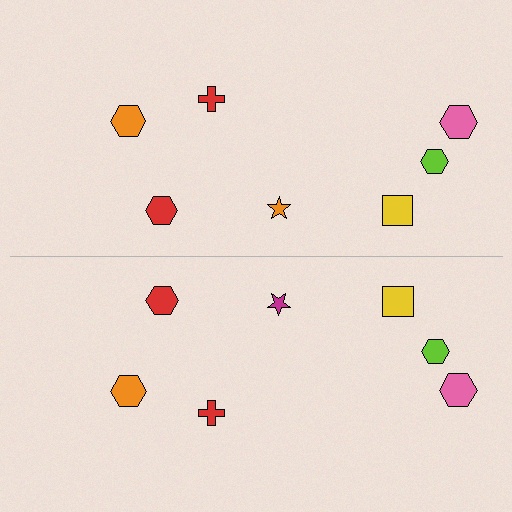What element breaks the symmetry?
The magenta star on the bottom side breaks the symmetry — its mirror counterpart is orange.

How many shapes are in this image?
There are 14 shapes in this image.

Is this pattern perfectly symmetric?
No, the pattern is not perfectly symmetric. The magenta star on the bottom side breaks the symmetry — its mirror counterpart is orange.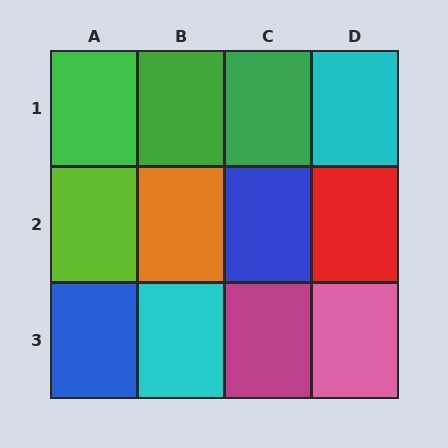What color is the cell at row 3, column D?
Pink.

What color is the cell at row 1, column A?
Green.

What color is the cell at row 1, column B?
Green.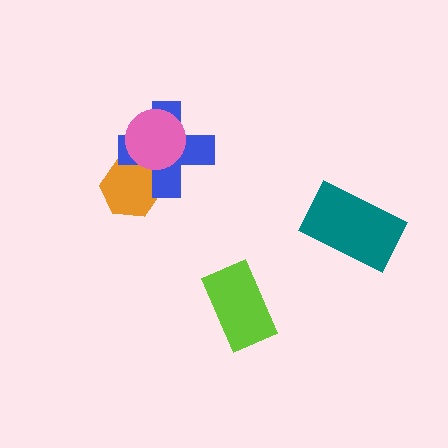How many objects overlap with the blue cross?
2 objects overlap with the blue cross.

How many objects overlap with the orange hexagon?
2 objects overlap with the orange hexagon.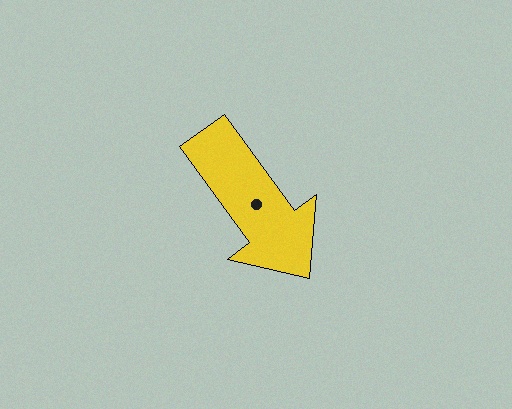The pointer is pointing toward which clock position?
Roughly 5 o'clock.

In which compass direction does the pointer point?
Southeast.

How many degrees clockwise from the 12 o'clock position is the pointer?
Approximately 144 degrees.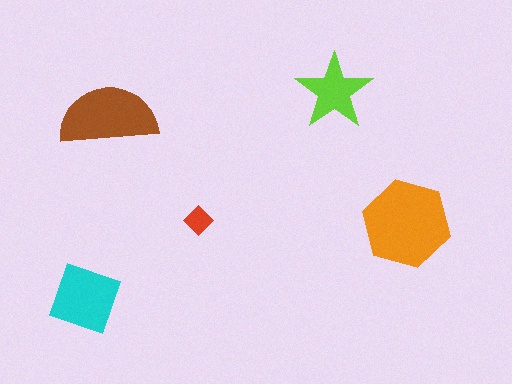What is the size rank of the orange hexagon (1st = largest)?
1st.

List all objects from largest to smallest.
The orange hexagon, the brown semicircle, the cyan square, the lime star, the red diamond.